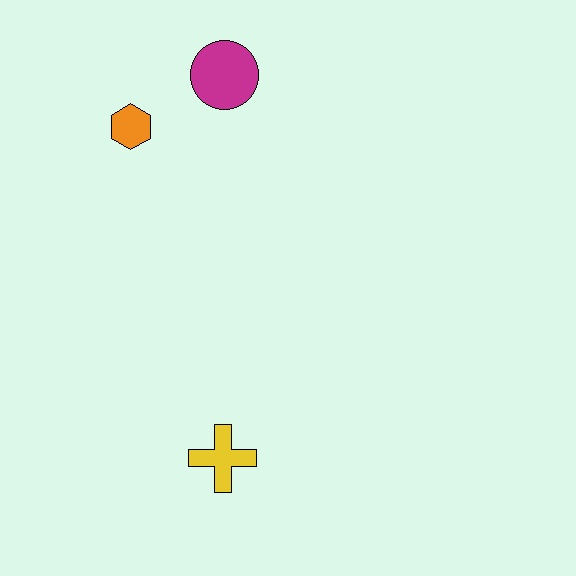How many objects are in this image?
There are 3 objects.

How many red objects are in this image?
There are no red objects.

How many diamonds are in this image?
There are no diamonds.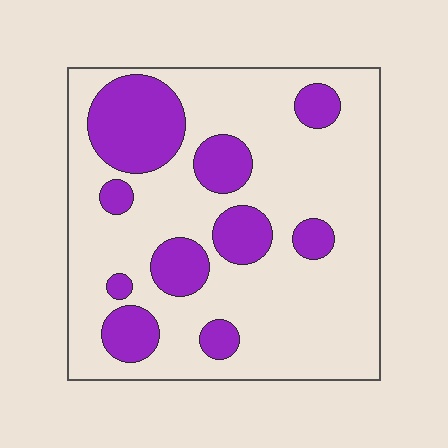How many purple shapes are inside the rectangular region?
10.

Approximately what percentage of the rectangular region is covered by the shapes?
Approximately 25%.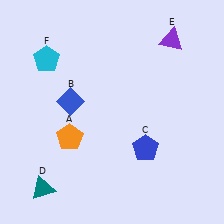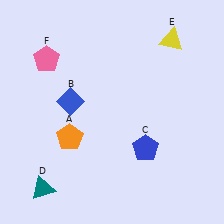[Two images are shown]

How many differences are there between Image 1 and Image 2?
There are 2 differences between the two images.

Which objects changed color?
E changed from purple to yellow. F changed from cyan to pink.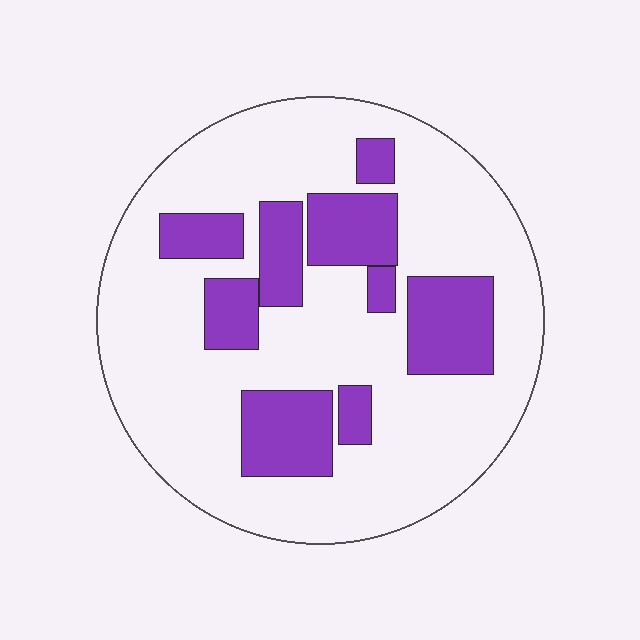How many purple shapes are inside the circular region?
9.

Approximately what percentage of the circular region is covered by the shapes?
Approximately 25%.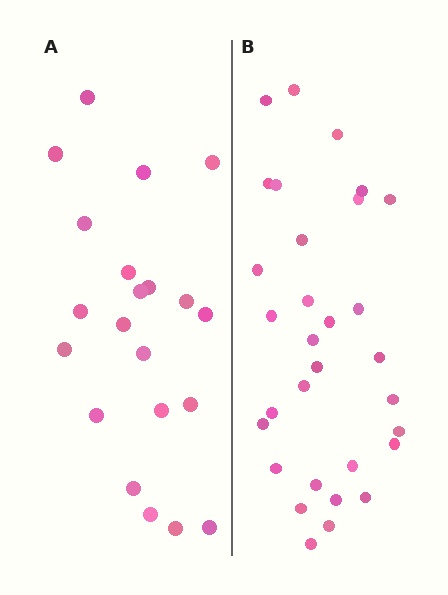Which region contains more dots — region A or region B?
Region B (the right region) has more dots.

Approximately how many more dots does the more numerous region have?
Region B has roughly 10 or so more dots than region A.